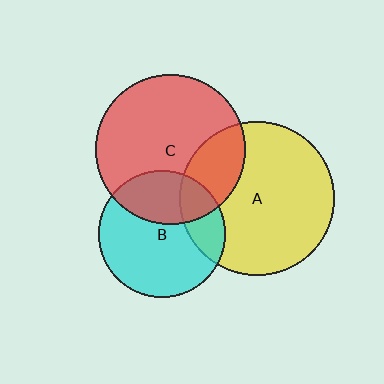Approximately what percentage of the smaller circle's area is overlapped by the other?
Approximately 30%.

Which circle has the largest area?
Circle A (yellow).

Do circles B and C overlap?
Yes.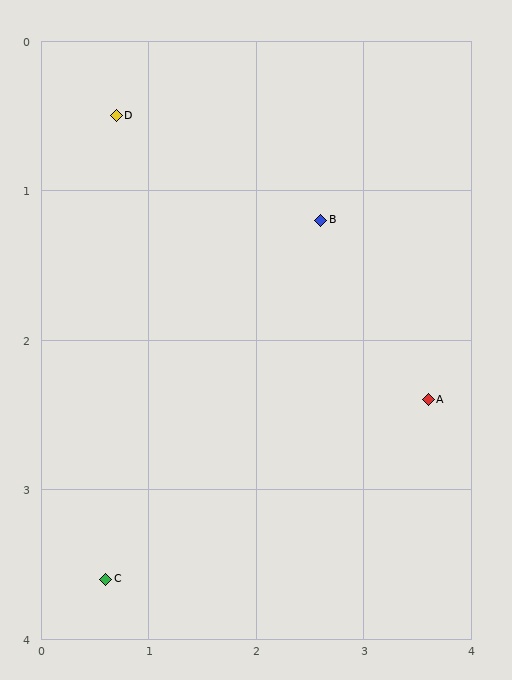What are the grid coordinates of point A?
Point A is at approximately (3.6, 2.4).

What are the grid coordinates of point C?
Point C is at approximately (0.6, 3.6).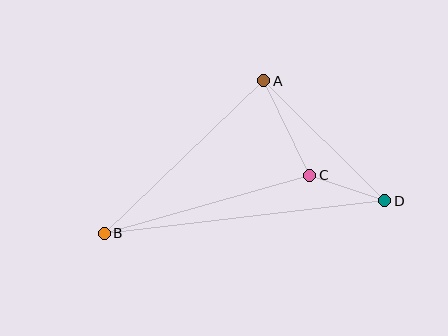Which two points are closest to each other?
Points C and D are closest to each other.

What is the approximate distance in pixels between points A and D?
The distance between A and D is approximately 170 pixels.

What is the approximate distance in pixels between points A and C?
The distance between A and C is approximately 105 pixels.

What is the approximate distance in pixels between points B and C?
The distance between B and C is approximately 214 pixels.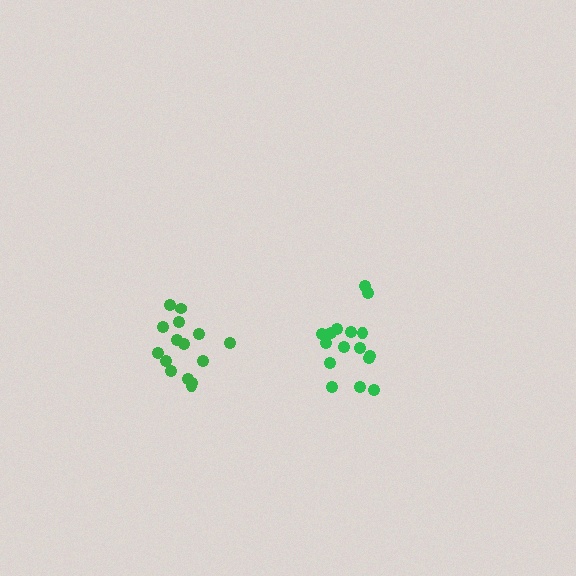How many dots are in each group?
Group 1: 15 dots, Group 2: 16 dots (31 total).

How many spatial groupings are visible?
There are 2 spatial groupings.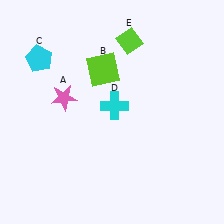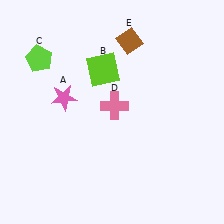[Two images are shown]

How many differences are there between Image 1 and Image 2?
There are 3 differences between the two images.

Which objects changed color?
C changed from cyan to lime. D changed from cyan to pink. E changed from lime to brown.